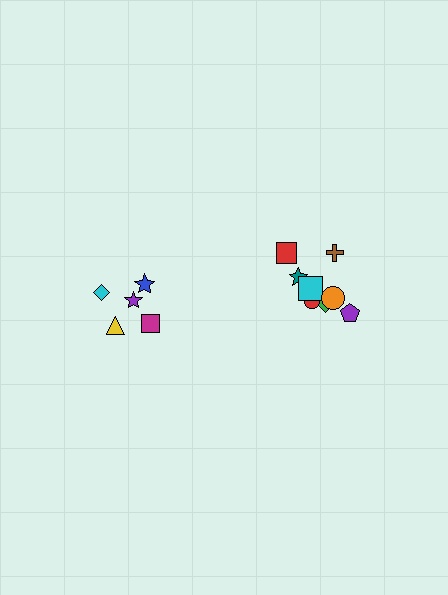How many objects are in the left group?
There are 5 objects.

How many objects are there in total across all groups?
There are 13 objects.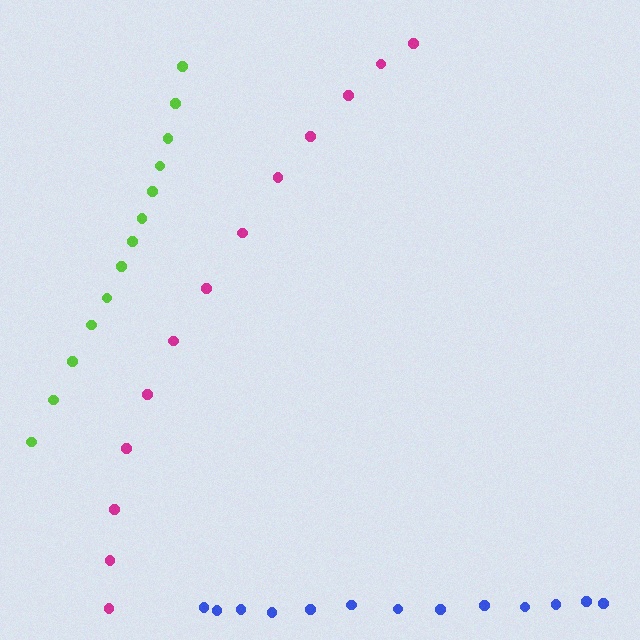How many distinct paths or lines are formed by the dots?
There are 3 distinct paths.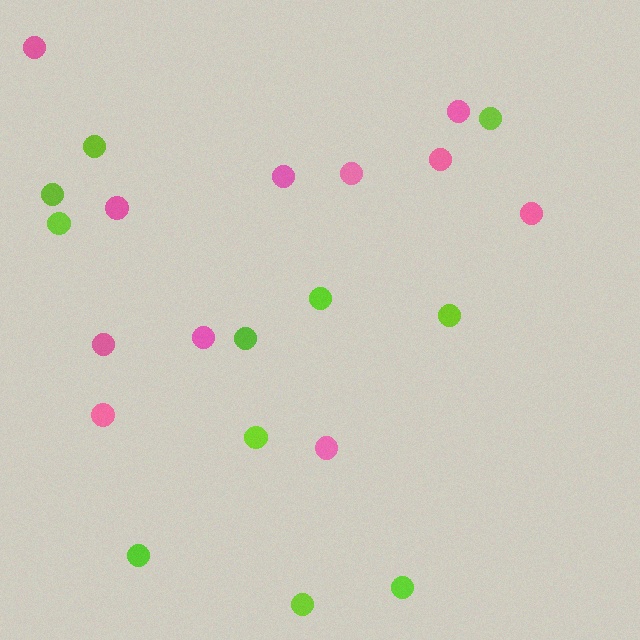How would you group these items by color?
There are 2 groups: one group of lime circles (11) and one group of pink circles (11).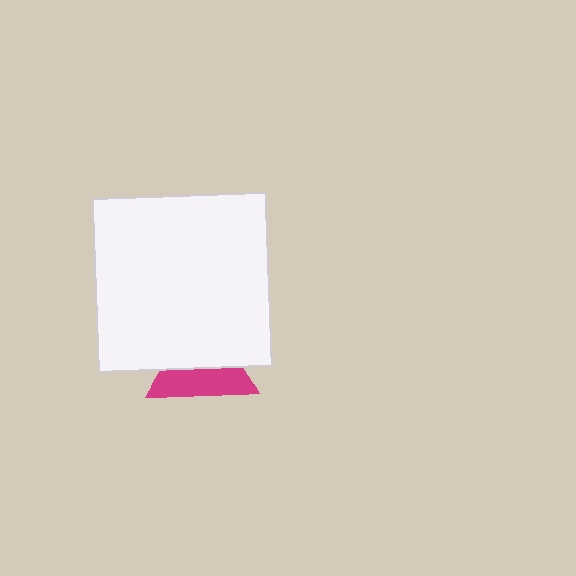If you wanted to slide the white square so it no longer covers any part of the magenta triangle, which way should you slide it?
Slide it up — that is the most direct way to separate the two shapes.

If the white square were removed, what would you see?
You would see the complete magenta triangle.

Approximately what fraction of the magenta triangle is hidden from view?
Roughly 52% of the magenta triangle is hidden behind the white square.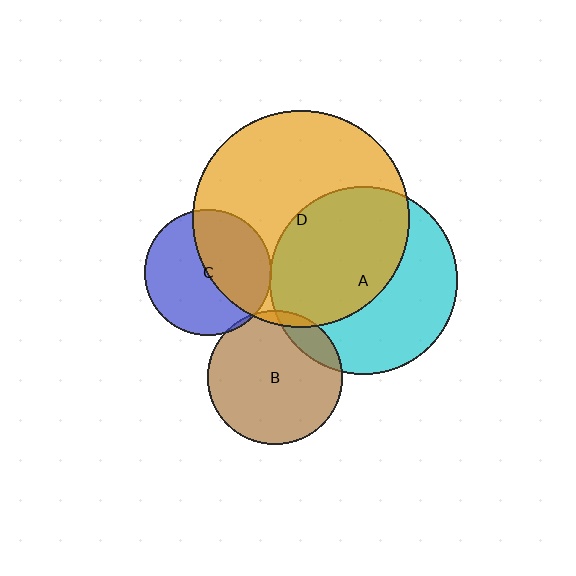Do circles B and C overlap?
Yes.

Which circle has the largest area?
Circle D (orange).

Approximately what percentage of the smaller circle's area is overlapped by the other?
Approximately 5%.